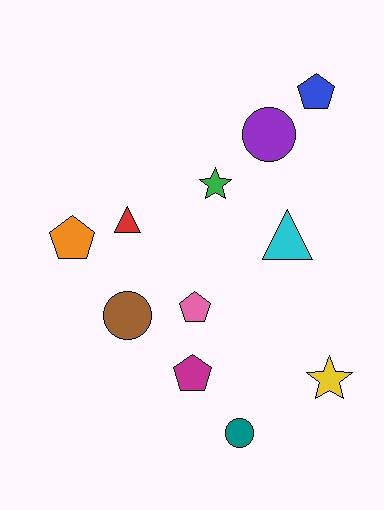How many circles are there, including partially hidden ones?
There are 3 circles.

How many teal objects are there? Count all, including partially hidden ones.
There is 1 teal object.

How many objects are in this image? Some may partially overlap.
There are 11 objects.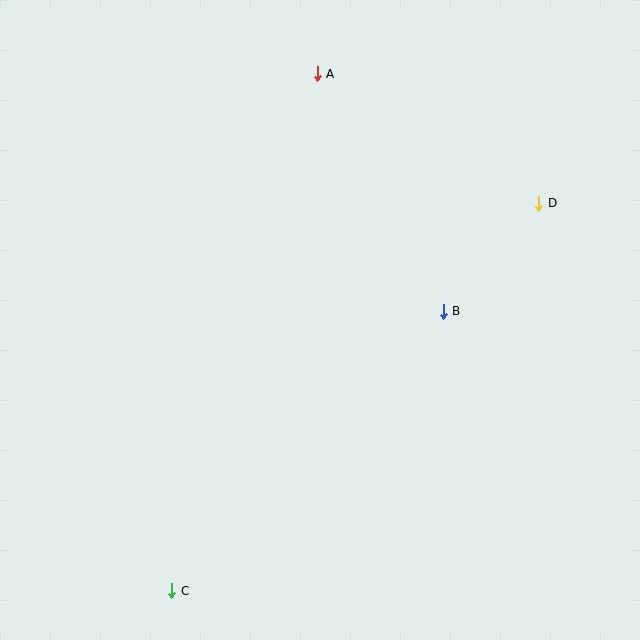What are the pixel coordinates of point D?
Point D is at (539, 203).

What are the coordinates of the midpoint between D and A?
The midpoint between D and A is at (428, 138).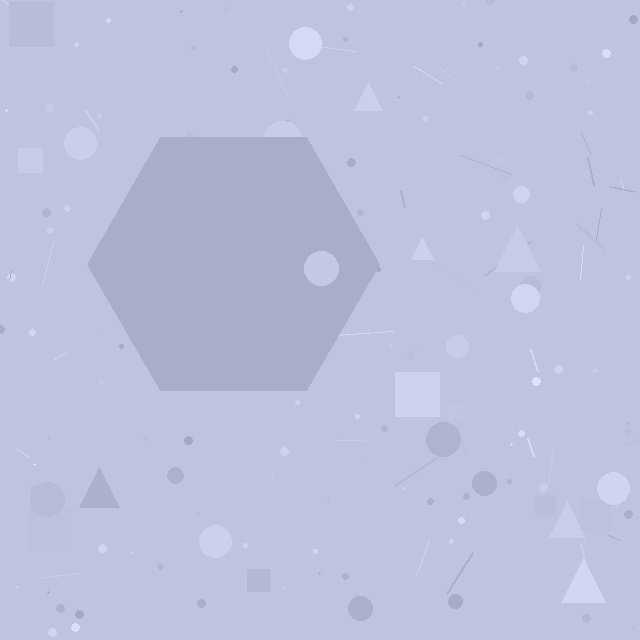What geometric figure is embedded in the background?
A hexagon is embedded in the background.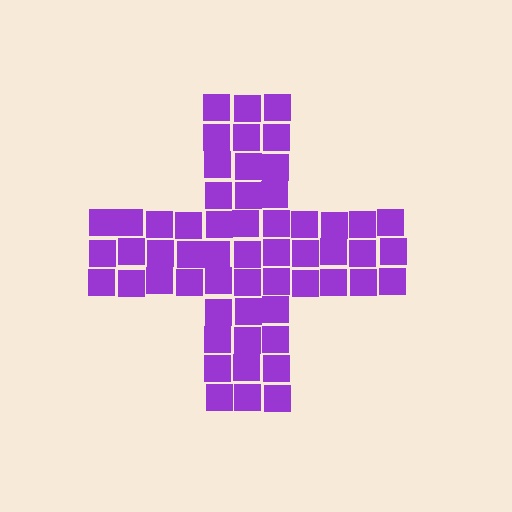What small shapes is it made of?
It is made of small squares.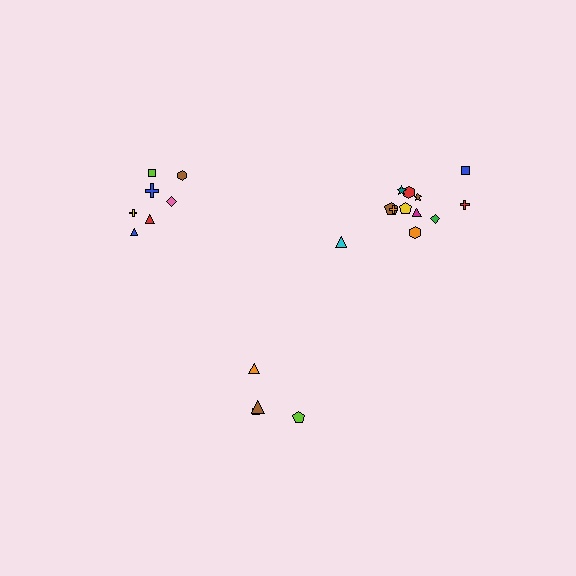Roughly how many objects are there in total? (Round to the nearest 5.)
Roughly 25 objects in total.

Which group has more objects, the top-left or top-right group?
The top-right group.